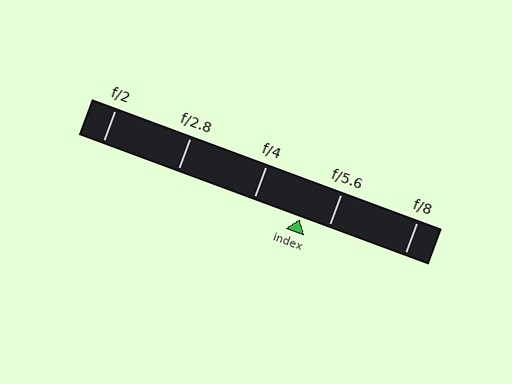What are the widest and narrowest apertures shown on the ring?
The widest aperture shown is f/2 and the narrowest is f/8.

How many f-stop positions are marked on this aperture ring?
There are 5 f-stop positions marked.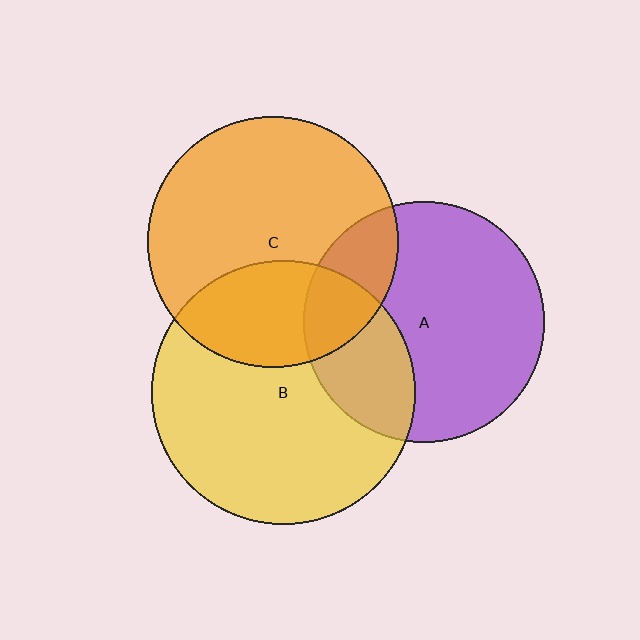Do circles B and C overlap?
Yes.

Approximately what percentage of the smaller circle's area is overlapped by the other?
Approximately 30%.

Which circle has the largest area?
Circle B (yellow).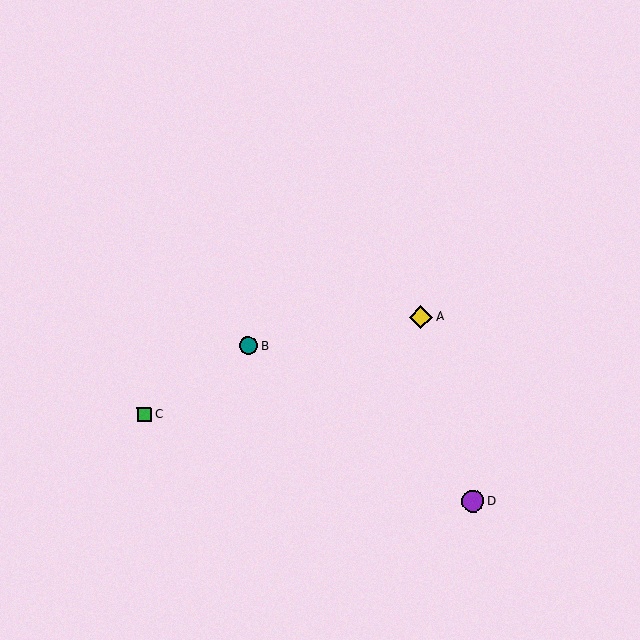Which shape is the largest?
The yellow diamond (labeled A) is the largest.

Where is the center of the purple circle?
The center of the purple circle is at (473, 502).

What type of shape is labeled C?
Shape C is a green square.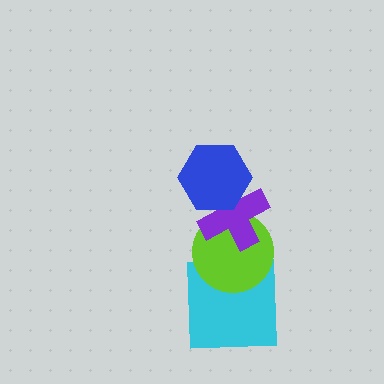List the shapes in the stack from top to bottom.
From top to bottom: the blue hexagon, the purple cross, the lime circle, the cyan square.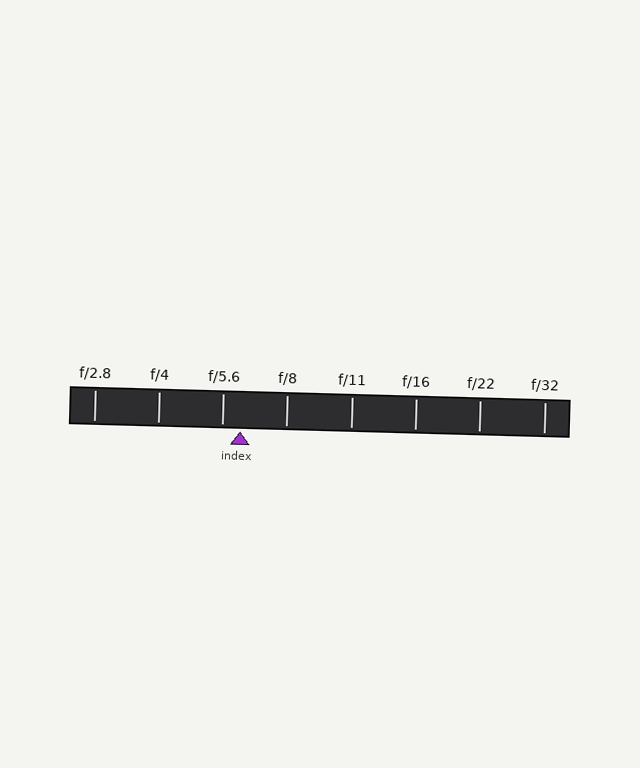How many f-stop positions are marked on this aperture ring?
There are 8 f-stop positions marked.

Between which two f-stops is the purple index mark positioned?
The index mark is between f/5.6 and f/8.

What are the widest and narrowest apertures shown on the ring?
The widest aperture shown is f/2.8 and the narrowest is f/32.